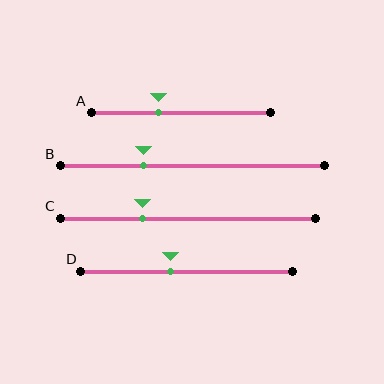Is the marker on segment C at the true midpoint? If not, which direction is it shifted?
No, the marker on segment C is shifted to the left by about 18% of the segment length.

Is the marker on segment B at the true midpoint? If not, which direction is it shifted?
No, the marker on segment B is shifted to the left by about 18% of the segment length.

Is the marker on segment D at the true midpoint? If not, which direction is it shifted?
No, the marker on segment D is shifted to the left by about 8% of the segment length.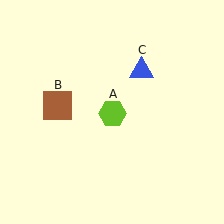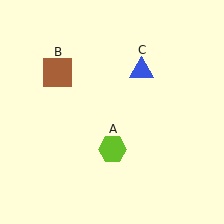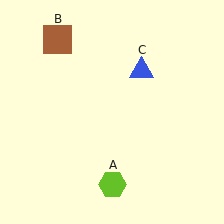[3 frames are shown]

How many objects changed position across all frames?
2 objects changed position: lime hexagon (object A), brown square (object B).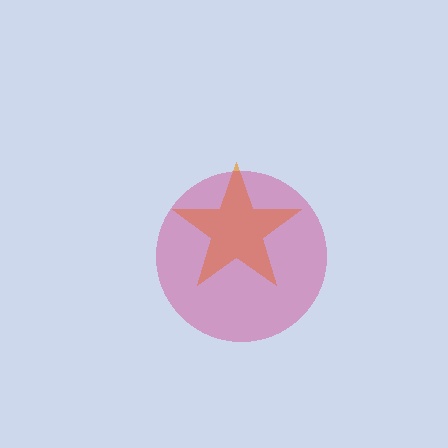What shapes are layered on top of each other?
The layered shapes are: an orange star, a magenta circle.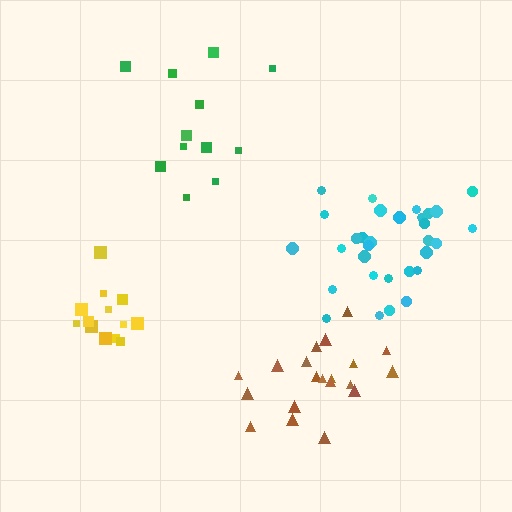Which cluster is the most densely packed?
Yellow.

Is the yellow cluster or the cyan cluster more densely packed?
Yellow.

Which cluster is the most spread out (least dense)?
Green.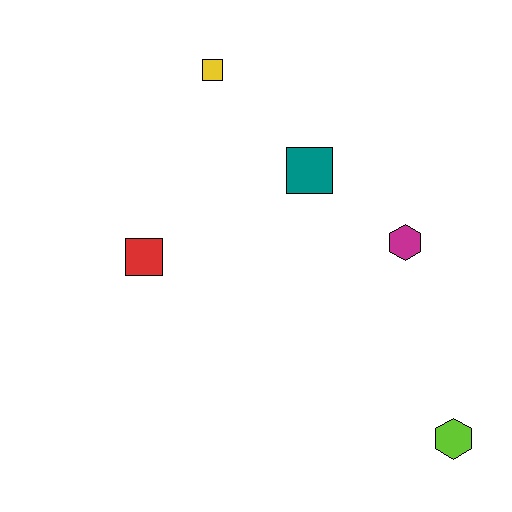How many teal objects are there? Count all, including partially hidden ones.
There is 1 teal object.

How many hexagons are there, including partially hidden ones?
There are 2 hexagons.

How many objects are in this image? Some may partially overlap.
There are 5 objects.